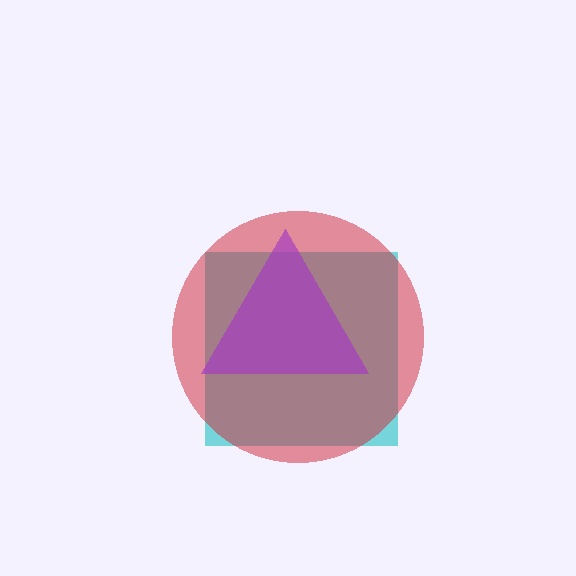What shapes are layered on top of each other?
The layered shapes are: a cyan square, a red circle, a purple triangle.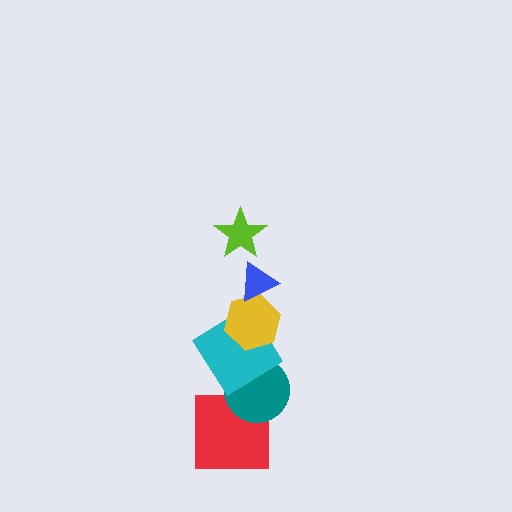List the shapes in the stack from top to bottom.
From top to bottom: the lime star, the blue triangle, the yellow hexagon, the cyan diamond, the teal circle, the red square.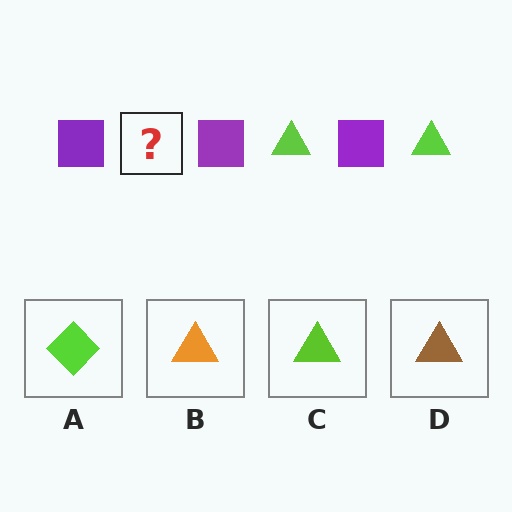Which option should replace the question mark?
Option C.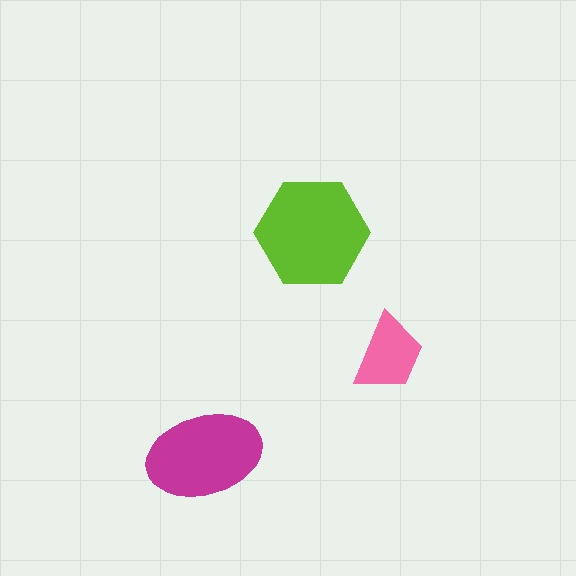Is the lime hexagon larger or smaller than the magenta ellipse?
Larger.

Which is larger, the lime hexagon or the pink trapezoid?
The lime hexagon.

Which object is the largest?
The lime hexagon.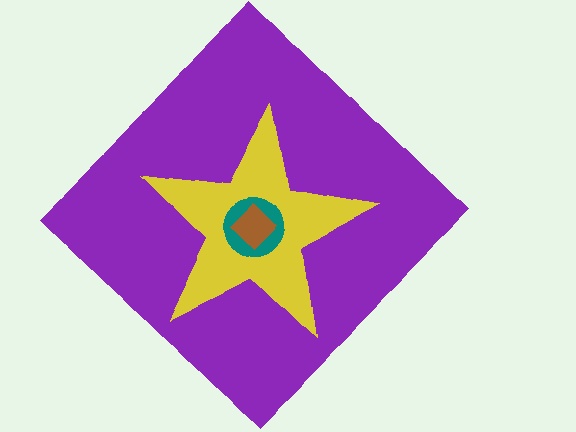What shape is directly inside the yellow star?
The teal circle.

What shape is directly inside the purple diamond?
The yellow star.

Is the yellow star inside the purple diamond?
Yes.